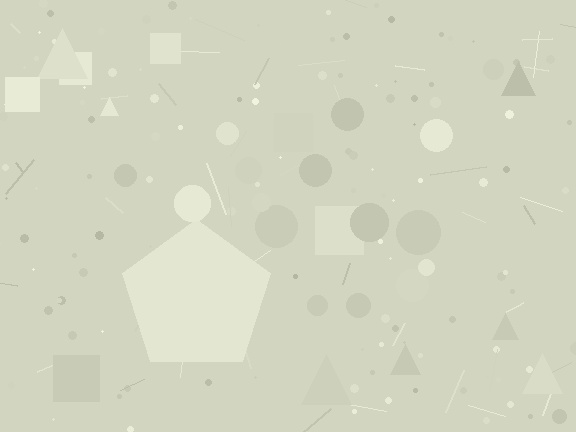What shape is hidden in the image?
A pentagon is hidden in the image.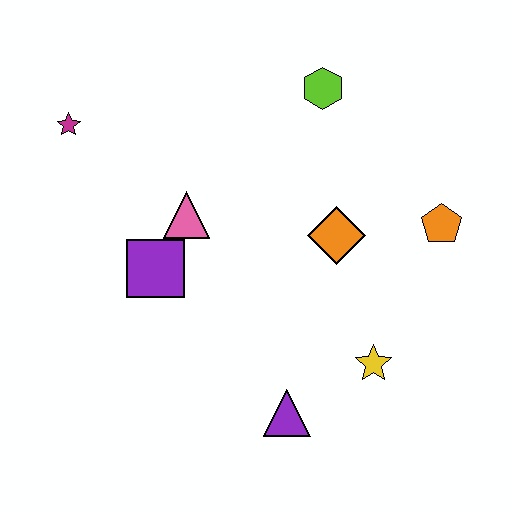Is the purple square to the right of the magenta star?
Yes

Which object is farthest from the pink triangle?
The orange pentagon is farthest from the pink triangle.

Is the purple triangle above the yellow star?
No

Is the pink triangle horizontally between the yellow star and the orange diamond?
No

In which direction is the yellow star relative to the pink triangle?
The yellow star is to the right of the pink triangle.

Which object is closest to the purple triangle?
The yellow star is closest to the purple triangle.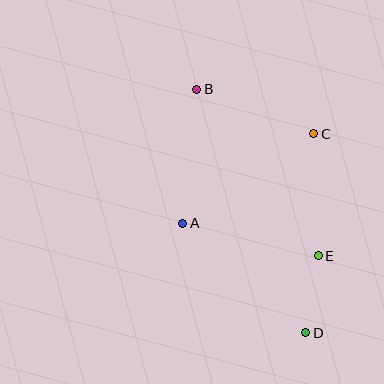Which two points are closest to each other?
Points D and E are closest to each other.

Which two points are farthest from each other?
Points B and D are farthest from each other.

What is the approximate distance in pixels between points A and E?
The distance between A and E is approximately 139 pixels.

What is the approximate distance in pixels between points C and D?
The distance between C and D is approximately 199 pixels.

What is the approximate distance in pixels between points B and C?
The distance between B and C is approximately 125 pixels.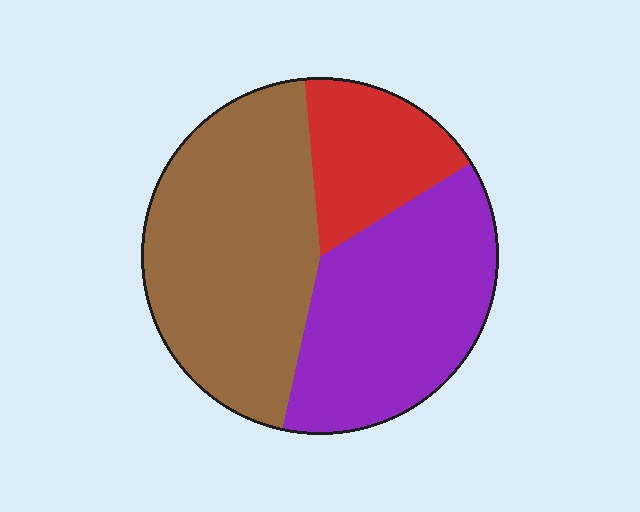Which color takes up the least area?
Red, at roughly 20%.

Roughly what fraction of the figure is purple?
Purple covers around 35% of the figure.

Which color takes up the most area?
Brown, at roughly 45%.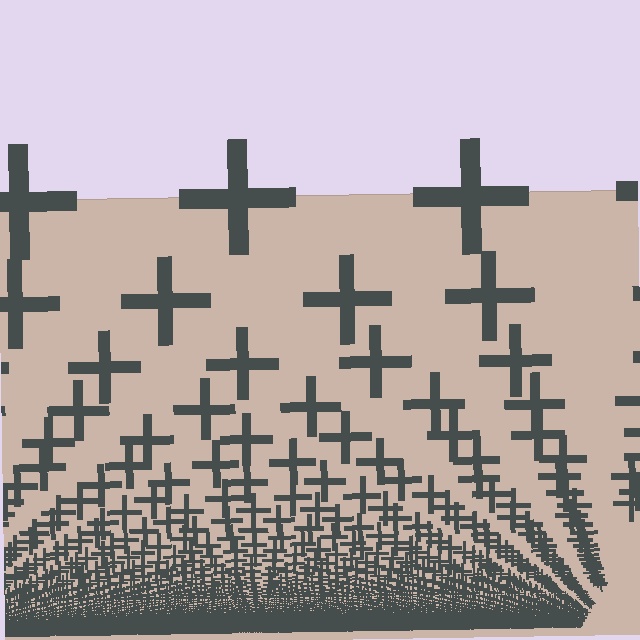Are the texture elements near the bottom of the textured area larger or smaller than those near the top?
Smaller. The gradient is inverted — elements near the bottom are smaller and denser.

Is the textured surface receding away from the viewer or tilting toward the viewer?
The surface appears to tilt toward the viewer. Texture elements get larger and sparser toward the top.